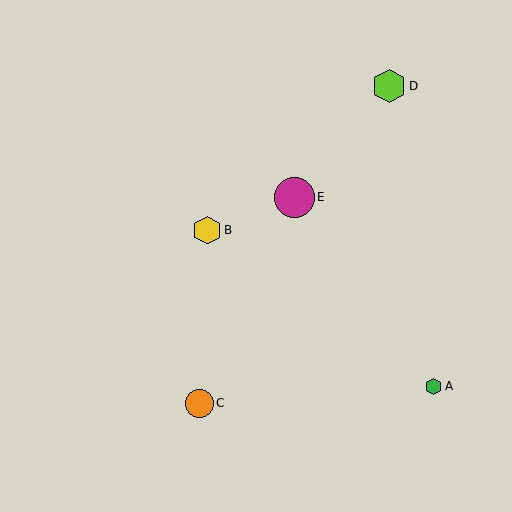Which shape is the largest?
The magenta circle (labeled E) is the largest.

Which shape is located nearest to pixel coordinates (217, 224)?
The yellow hexagon (labeled B) at (207, 230) is nearest to that location.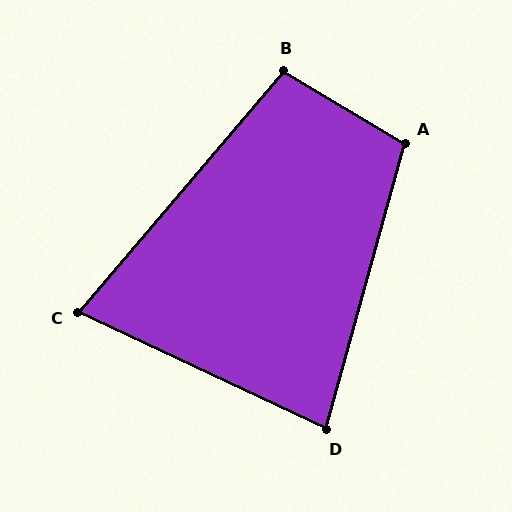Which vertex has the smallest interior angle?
C, at approximately 75 degrees.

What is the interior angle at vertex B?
Approximately 100 degrees (obtuse).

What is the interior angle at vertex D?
Approximately 80 degrees (acute).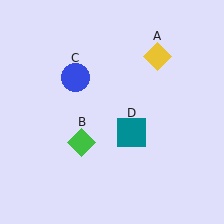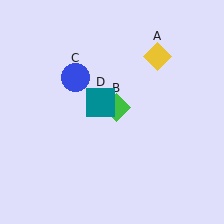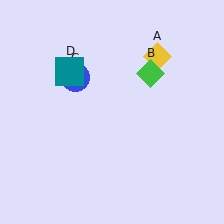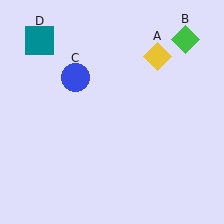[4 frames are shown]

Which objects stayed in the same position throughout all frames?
Yellow diamond (object A) and blue circle (object C) remained stationary.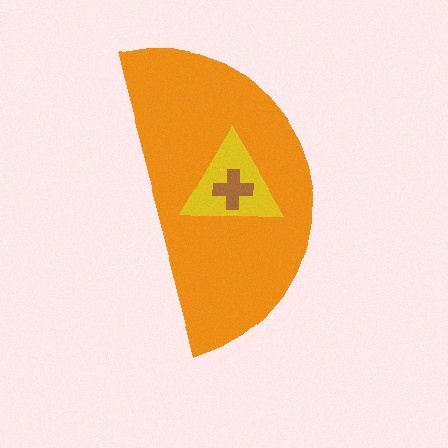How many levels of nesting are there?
3.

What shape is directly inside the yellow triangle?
The brown cross.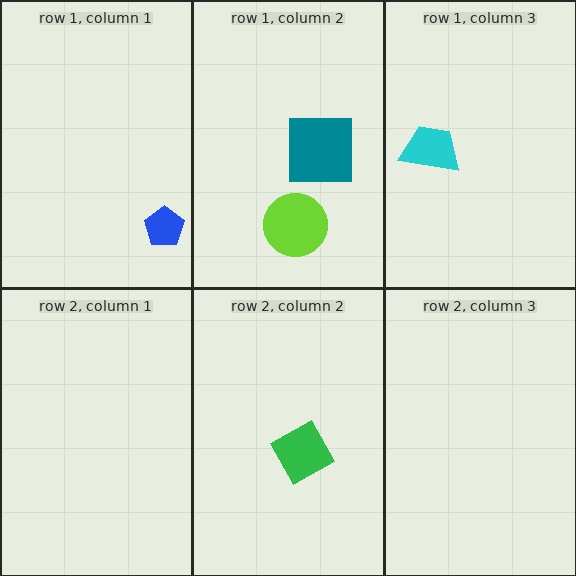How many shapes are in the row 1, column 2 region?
2.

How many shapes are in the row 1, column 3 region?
1.